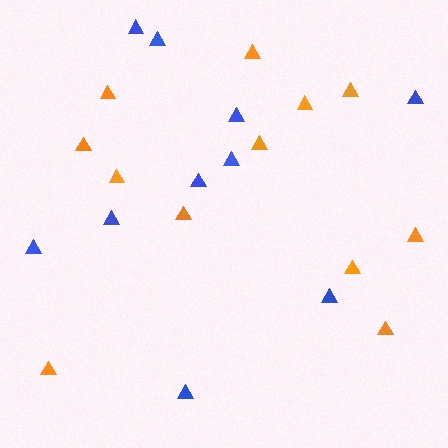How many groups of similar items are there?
There are 2 groups: one group of blue triangles (10) and one group of orange triangles (12).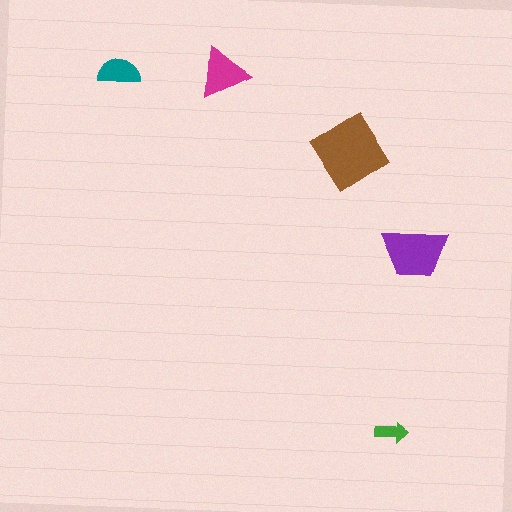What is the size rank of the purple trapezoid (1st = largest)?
2nd.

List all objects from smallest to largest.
The green arrow, the teal semicircle, the magenta triangle, the purple trapezoid, the brown diamond.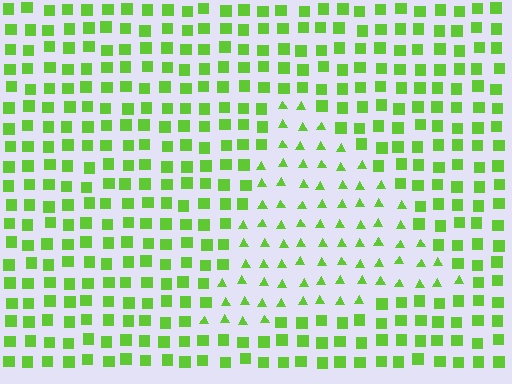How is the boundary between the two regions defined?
The boundary is defined by a change in element shape: triangles inside vs. squares outside. All elements share the same color and spacing.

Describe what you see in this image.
The image is filled with small lime elements arranged in a uniform grid. A triangle-shaped region contains triangles, while the surrounding area contains squares. The boundary is defined purely by the change in element shape.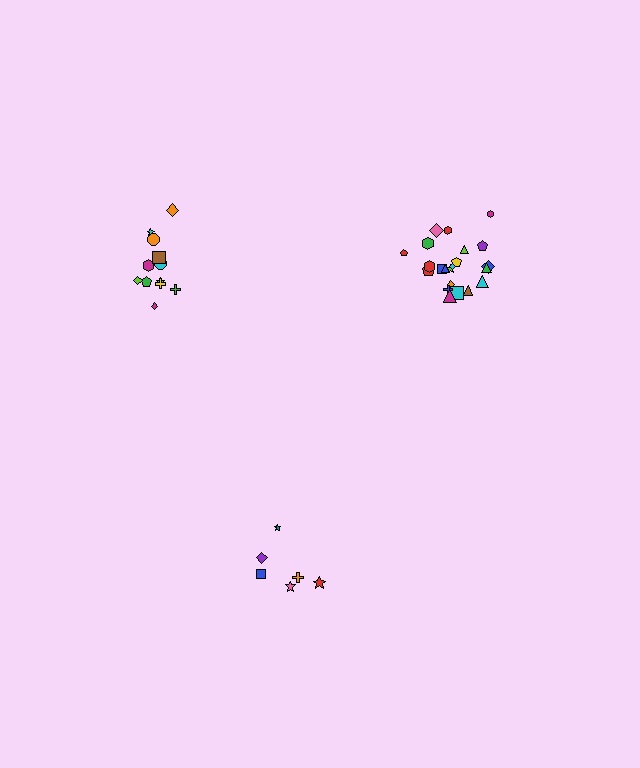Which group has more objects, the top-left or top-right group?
The top-right group.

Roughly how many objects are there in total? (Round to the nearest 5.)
Roughly 40 objects in total.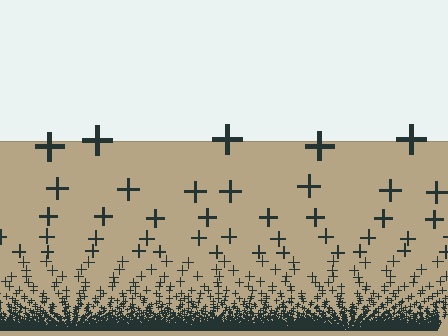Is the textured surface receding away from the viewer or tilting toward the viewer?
The surface appears to tilt toward the viewer. Texture elements get larger and sparser toward the top.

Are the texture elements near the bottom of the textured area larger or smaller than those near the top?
Smaller. The gradient is inverted — elements near the bottom are smaller and denser.